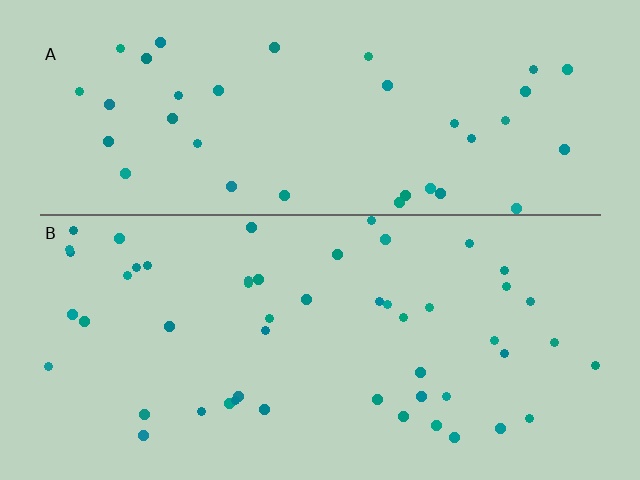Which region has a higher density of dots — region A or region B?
B (the bottom).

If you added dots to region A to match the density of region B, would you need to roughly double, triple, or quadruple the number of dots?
Approximately double.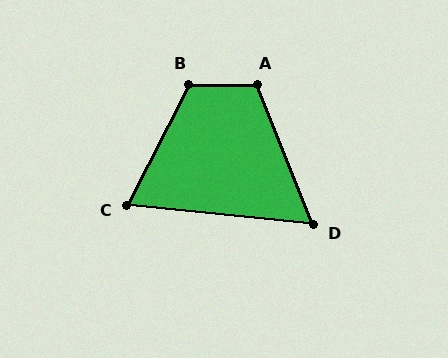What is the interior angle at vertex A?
Approximately 111 degrees (obtuse).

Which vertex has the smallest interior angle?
D, at approximately 62 degrees.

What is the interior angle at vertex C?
Approximately 69 degrees (acute).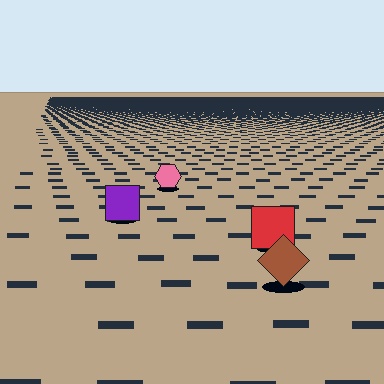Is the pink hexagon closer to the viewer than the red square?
No. The red square is closer — you can tell from the texture gradient: the ground texture is coarser near it.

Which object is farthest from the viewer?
The pink hexagon is farthest from the viewer. It appears smaller and the ground texture around it is denser.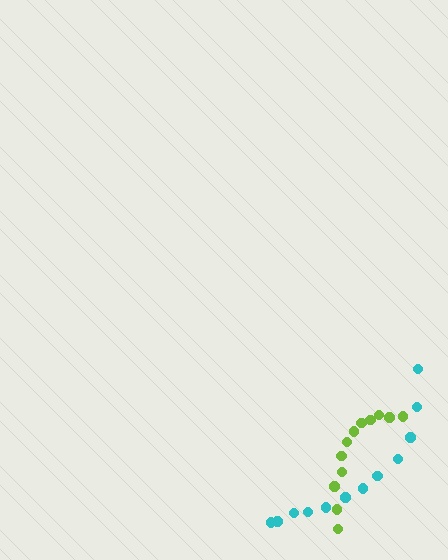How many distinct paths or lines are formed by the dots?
There are 2 distinct paths.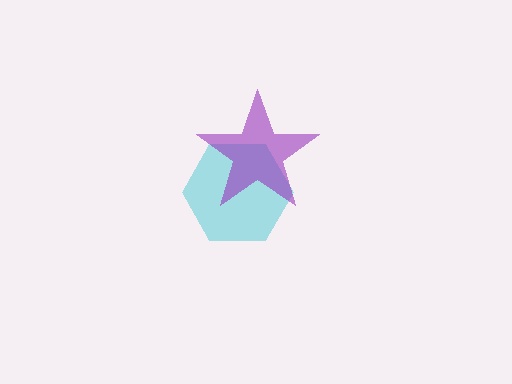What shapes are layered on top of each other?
The layered shapes are: a cyan hexagon, a purple star.